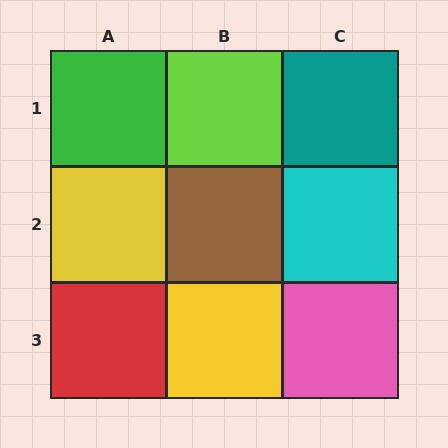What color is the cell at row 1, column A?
Green.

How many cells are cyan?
1 cell is cyan.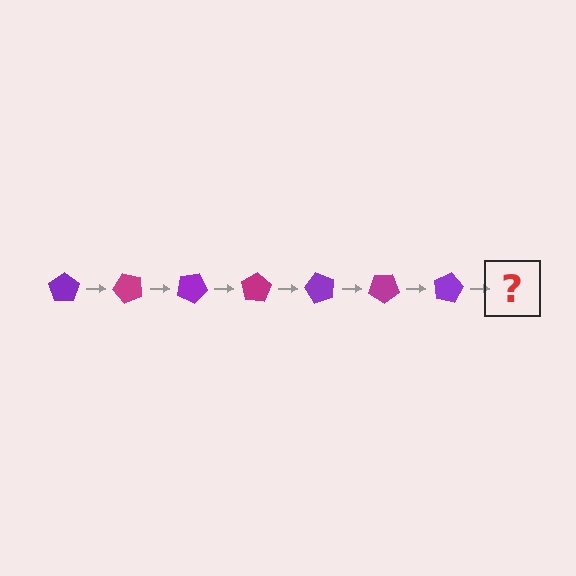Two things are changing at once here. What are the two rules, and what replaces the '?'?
The two rules are that it rotates 50 degrees each step and the color cycles through purple and magenta. The '?' should be a magenta pentagon, rotated 350 degrees from the start.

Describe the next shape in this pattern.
It should be a magenta pentagon, rotated 350 degrees from the start.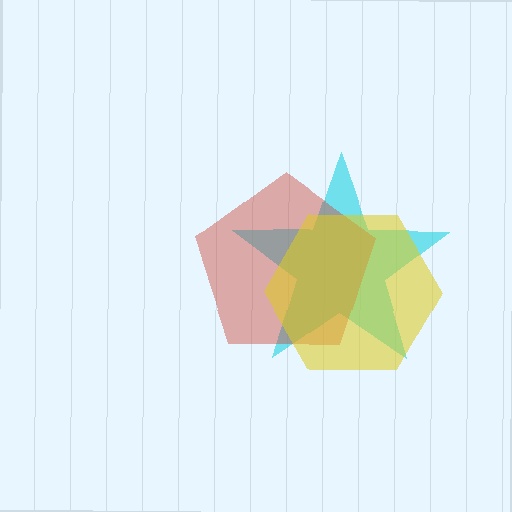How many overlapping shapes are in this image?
There are 3 overlapping shapes in the image.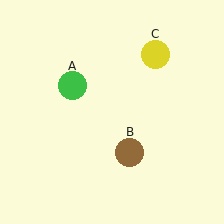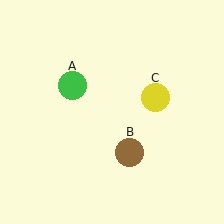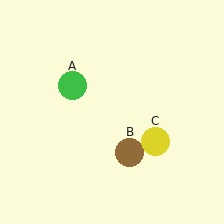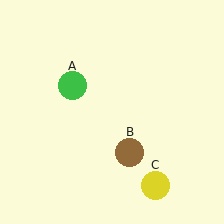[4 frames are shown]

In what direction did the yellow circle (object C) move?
The yellow circle (object C) moved down.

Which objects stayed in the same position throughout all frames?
Green circle (object A) and brown circle (object B) remained stationary.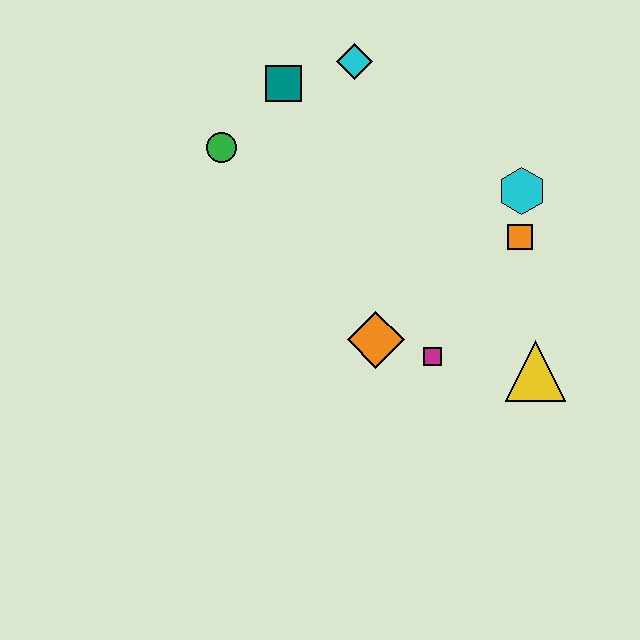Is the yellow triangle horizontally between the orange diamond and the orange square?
No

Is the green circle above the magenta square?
Yes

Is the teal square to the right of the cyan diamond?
No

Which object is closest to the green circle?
The teal square is closest to the green circle.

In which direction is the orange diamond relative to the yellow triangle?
The orange diamond is to the left of the yellow triangle.